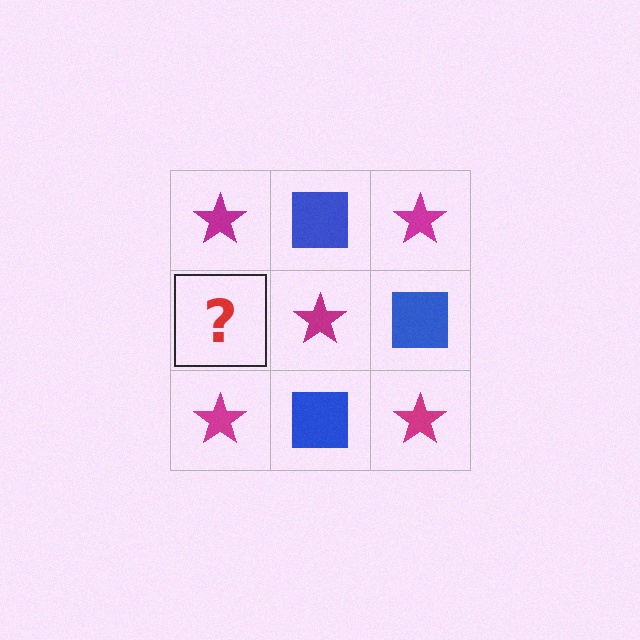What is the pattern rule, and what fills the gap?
The rule is that it alternates magenta star and blue square in a checkerboard pattern. The gap should be filled with a blue square.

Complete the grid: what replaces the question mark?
The question mark should be replaced with a blue square.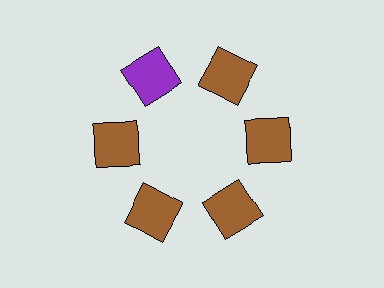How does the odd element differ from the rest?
It has a different color: purple instead of brown.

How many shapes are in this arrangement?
There are 6 shapes arranged in a ring pattern.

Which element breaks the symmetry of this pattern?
The purple square at roughly the 11 o'clock position breaks the symmetry. All other shapes are brown squares.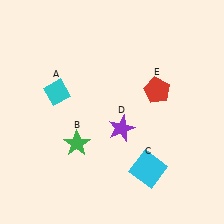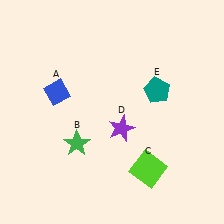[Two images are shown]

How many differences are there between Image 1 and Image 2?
There are 3 differences between the two images.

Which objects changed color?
A changed from cyan to blue. C changed from cyan to lime. E changed from red to teal.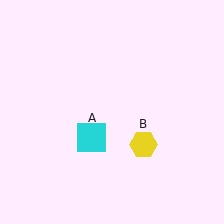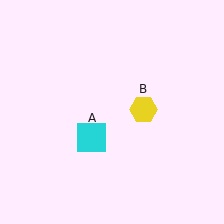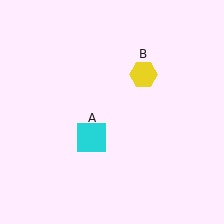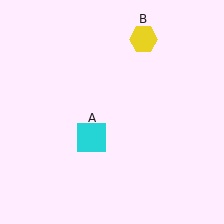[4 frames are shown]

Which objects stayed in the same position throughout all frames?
Cyan square (object A) remained stationary.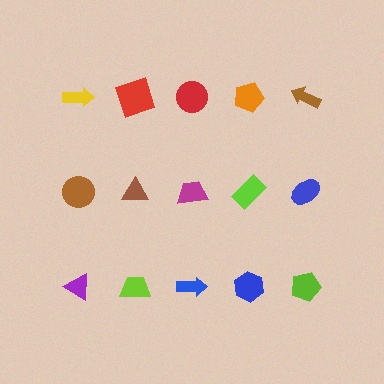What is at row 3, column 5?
A lime pentagon.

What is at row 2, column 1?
A brown circle.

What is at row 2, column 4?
A lime rectangle.